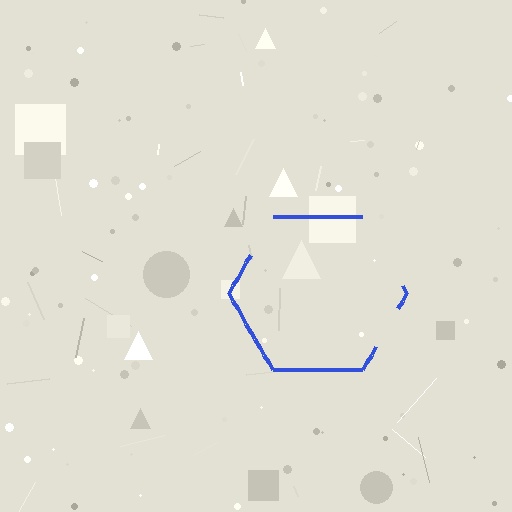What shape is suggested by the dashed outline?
The dashed outline suggests a hexagon.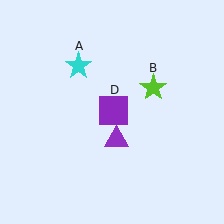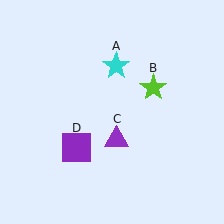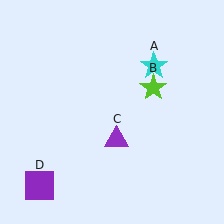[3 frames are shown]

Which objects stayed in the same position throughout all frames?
Lime star (object B) and purple triangle (object C) remained stationary.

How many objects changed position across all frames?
2 objects changed position: cyan star (object A), purple square (object D).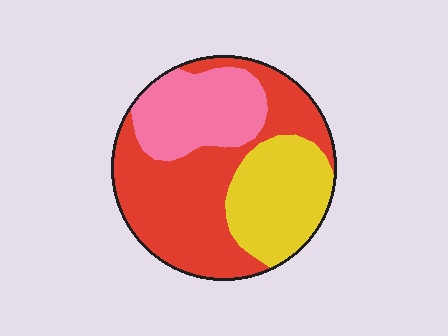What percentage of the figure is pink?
Pink takes up about one quarter (1/4) of the figure.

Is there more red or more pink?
Red.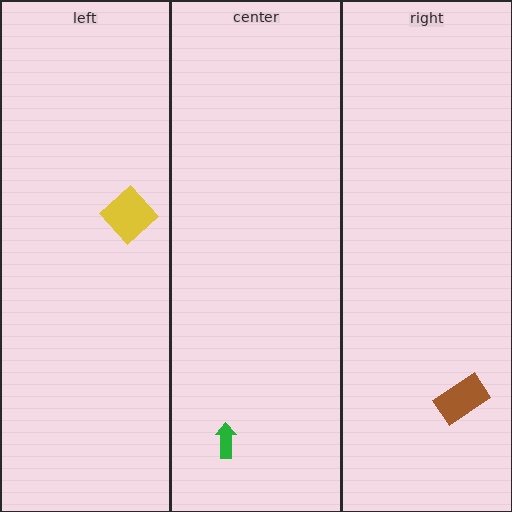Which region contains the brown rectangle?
The right region.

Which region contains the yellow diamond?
The left region.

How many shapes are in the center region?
1.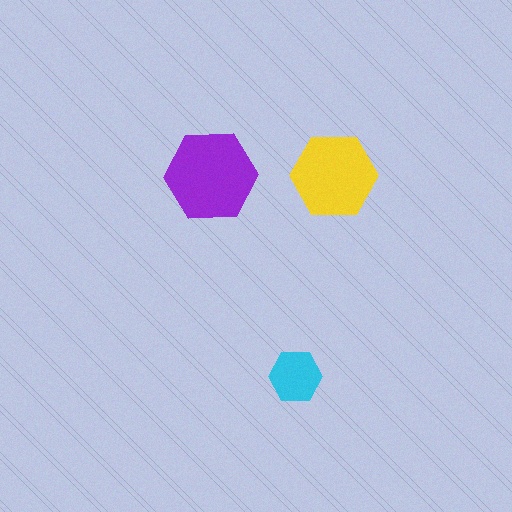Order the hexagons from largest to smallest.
the purple one, the yellow one, the cyan one.